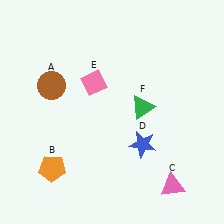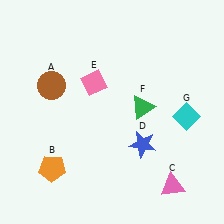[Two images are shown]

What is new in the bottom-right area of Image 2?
A cyan diamond (G) was added in the bottom-right area of Image 2.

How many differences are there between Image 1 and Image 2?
There is 1 difference between the two images.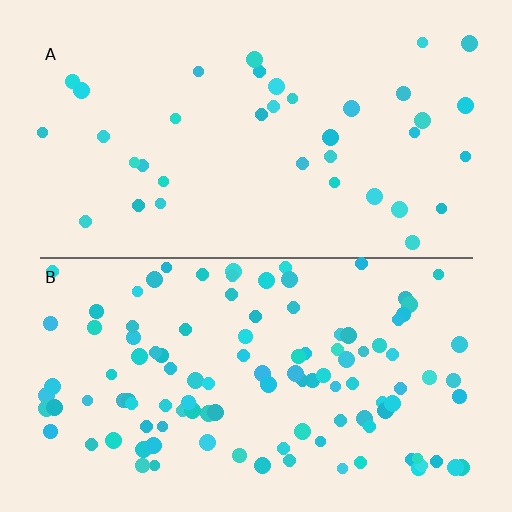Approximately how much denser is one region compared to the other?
Approximately 3.0× — region B over region A.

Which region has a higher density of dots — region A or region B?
B (the bottom).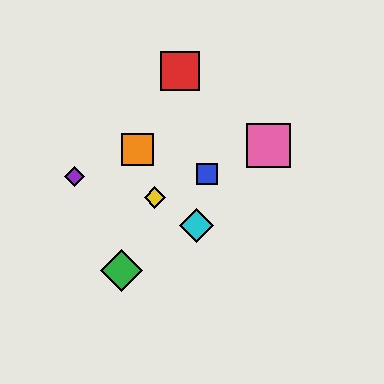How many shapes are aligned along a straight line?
3 shapes (the blue square, the yellow diamond, the pink square) are aligned along a straight line.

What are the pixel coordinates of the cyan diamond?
The cyan diamond is at (197, 226).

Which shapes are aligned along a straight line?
The blue square, the yellow diamond, the pink square are aligned along a straight line.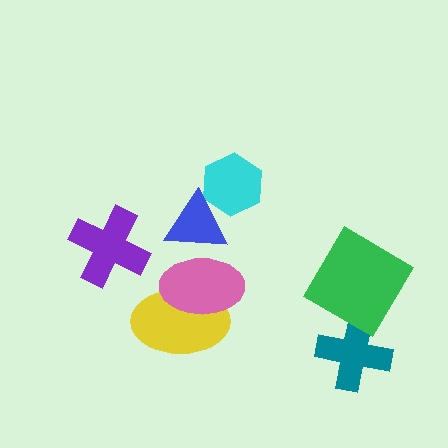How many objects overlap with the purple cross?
0 objects overlap with the purple cross.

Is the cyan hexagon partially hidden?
Yes, it is partially covered by another shape.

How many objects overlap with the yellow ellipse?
1 object overlaps with the yellow ellipse.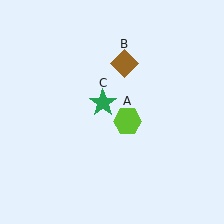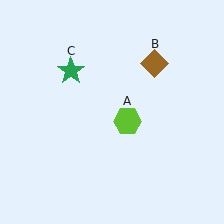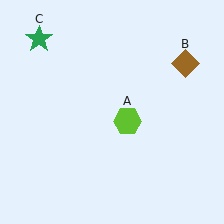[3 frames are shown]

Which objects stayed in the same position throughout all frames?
Lime hexagon (object A) remained stationary.